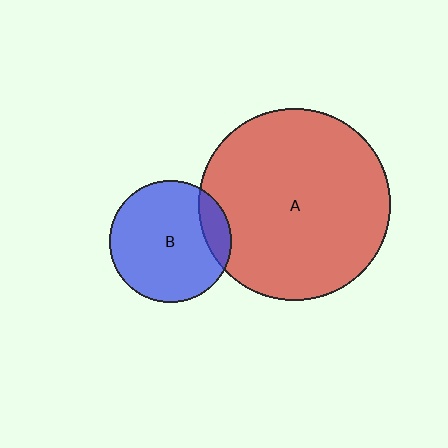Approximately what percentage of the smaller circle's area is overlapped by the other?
Approximately 15%.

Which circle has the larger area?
Circle A (red).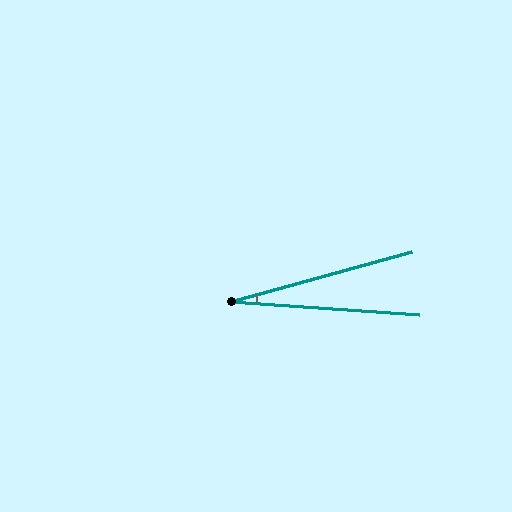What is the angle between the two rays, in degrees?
Approximately 20 degrees.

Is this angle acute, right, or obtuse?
It is acute.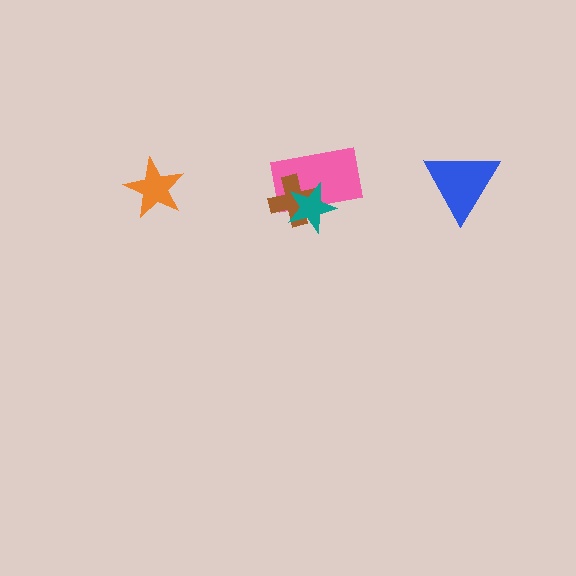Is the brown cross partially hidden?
Yes, it is partially covered by another shape.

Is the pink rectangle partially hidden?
Yes, it is partially covered by another shape.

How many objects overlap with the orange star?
0 objects overlap with the orange star.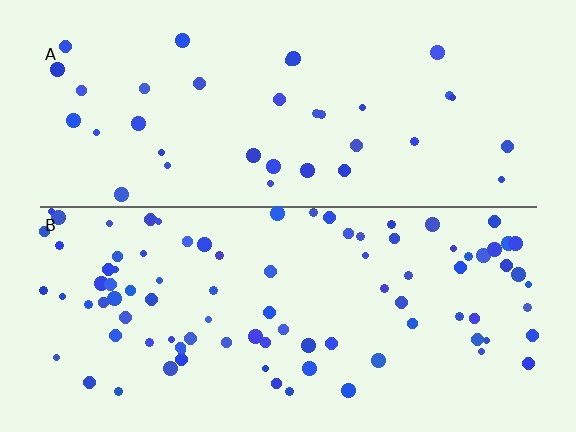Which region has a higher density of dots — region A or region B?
B (the bottom).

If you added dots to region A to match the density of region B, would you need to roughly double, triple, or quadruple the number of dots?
Approximately double.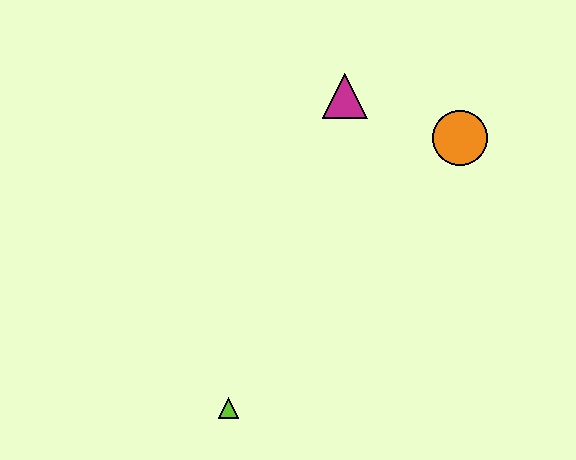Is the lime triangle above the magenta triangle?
No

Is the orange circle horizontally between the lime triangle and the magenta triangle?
No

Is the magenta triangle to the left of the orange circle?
Yes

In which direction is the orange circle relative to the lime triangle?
The orange circle is above the lime triangle.